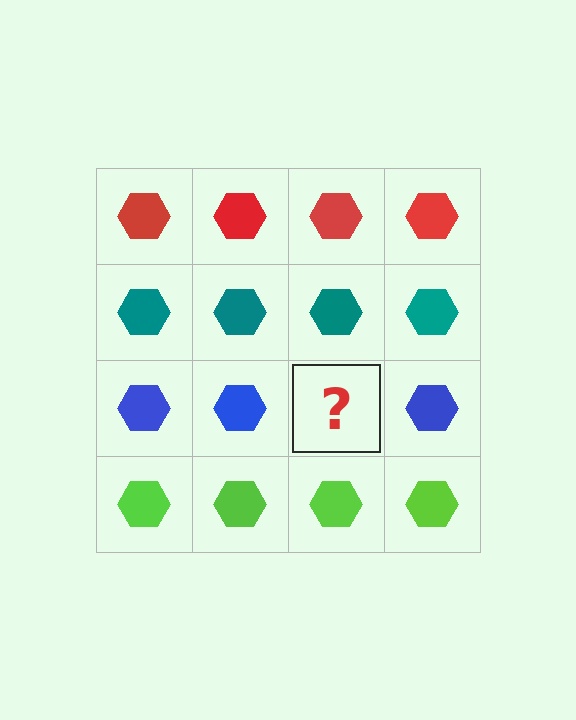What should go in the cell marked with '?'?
The missing cell should contain a blue hexagon.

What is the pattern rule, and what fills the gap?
The rule is that each row has a consistent color. The gap should be filled with a blue hexagon.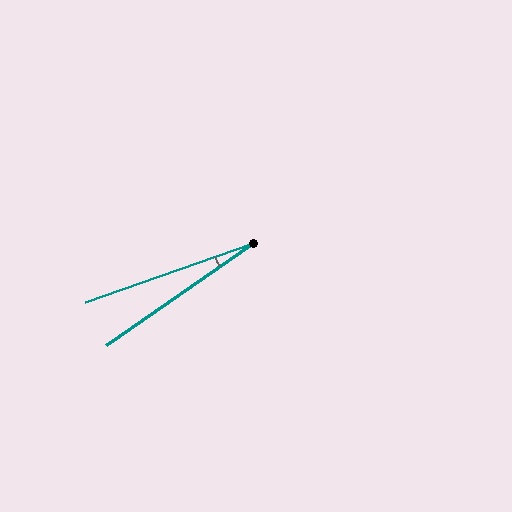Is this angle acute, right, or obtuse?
It is acute.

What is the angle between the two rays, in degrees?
Approximately 15 degrees.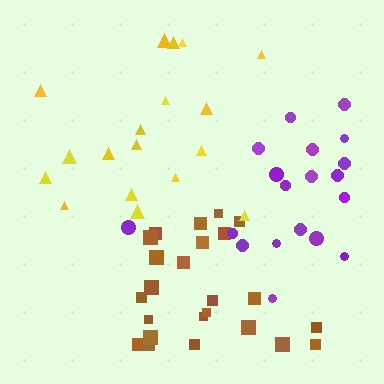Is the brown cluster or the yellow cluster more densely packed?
Brown.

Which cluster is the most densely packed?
Brown.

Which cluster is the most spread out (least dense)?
Purple.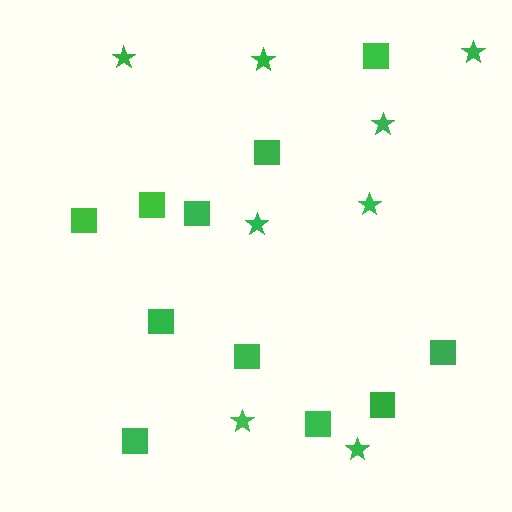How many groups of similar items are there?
There are 2 groups: one group of squares (11) and one group of stars (8).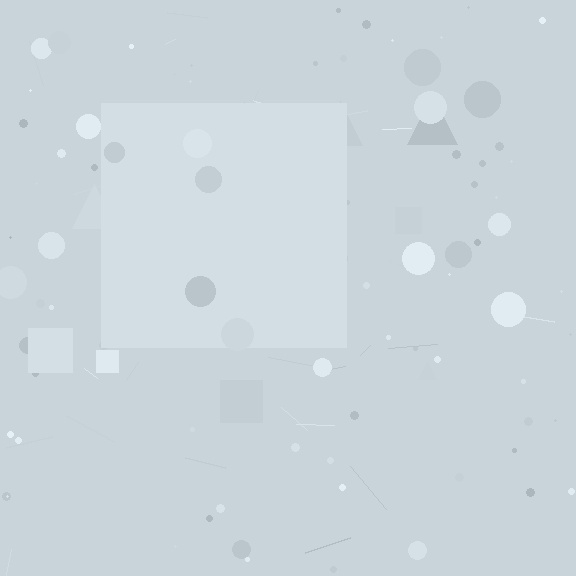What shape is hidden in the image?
A square is hidden in the image.